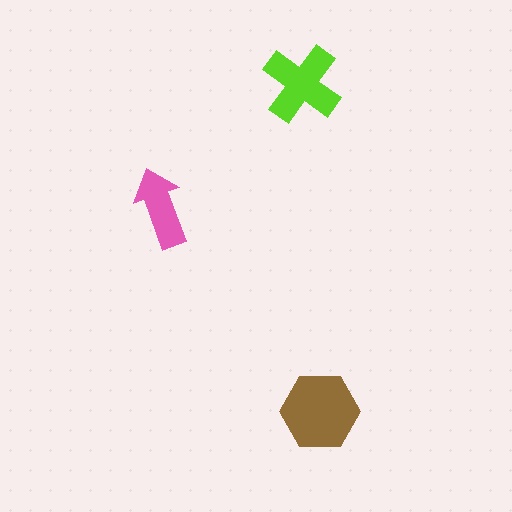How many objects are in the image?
There are 3 objects in the image.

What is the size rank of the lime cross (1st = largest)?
2nd.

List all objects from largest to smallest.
The brown hexagon, the lime cross, the pink arrow.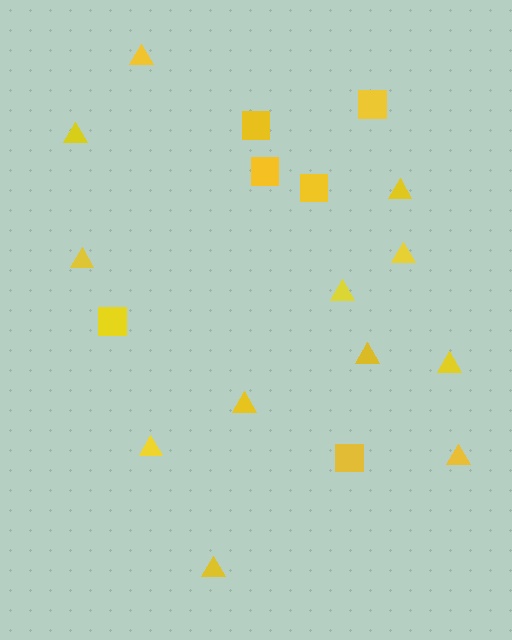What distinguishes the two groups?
There are 2 groups: one group of triangles (12) and one group of squares (6).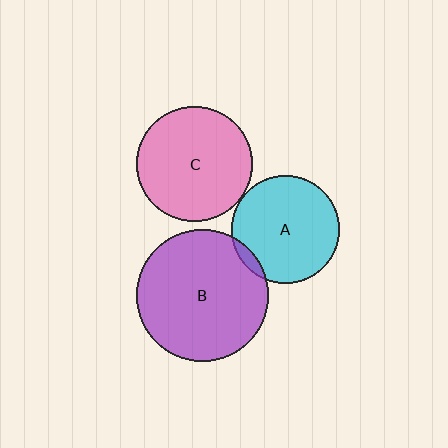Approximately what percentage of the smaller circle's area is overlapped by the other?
Approximately 5%.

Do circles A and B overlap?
Yes.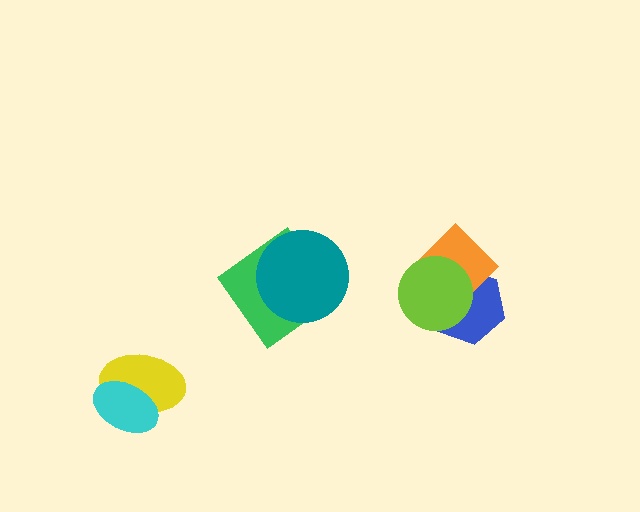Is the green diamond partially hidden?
Yes, it is partially covered by another shape.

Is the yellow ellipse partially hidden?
Yes, it is partially covered by another shape.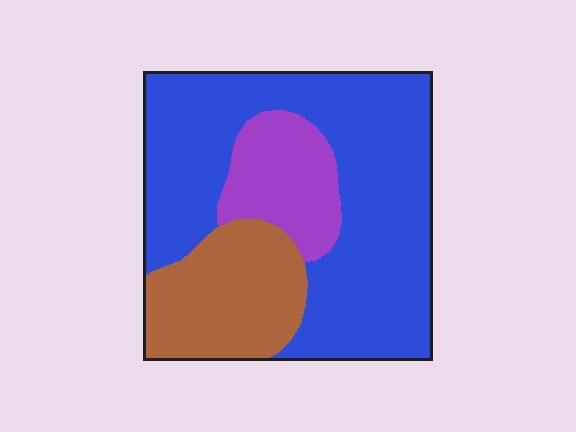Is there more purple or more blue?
Blue.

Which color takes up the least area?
Purple, at roughly 15%.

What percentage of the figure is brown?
Brown takes up about one fifth (1/5) of the figure.